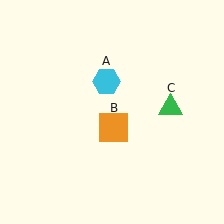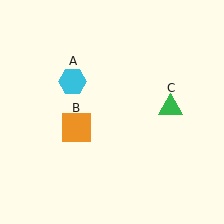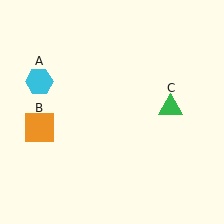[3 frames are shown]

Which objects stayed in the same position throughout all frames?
Green triangle (object C) remained stationary.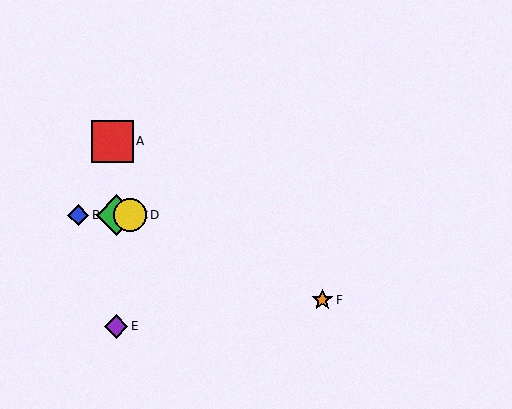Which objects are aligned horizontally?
Objects B, C, D are aligned horizontally.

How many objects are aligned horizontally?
3 objects (B, C, D) are aligned horizontally.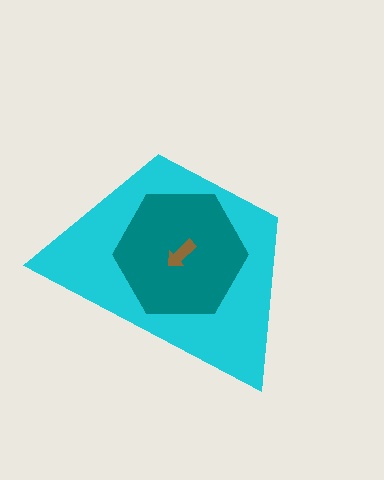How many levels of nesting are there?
3.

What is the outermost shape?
The cyan trapezoid.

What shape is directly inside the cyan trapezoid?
The teal hexagon.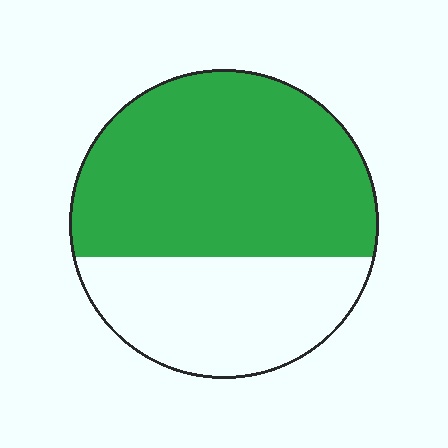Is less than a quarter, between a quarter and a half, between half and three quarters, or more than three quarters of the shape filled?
Between half and three quarters.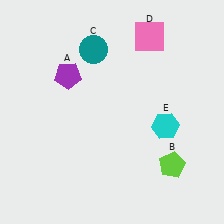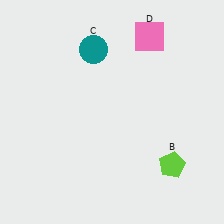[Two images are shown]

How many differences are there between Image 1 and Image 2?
There are 2 differences between the two images.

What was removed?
The purple pentagon (A), the cyan hexagon (E) were removed in Image 2.